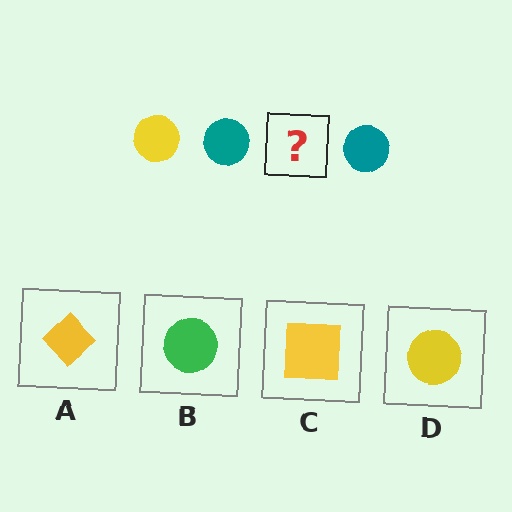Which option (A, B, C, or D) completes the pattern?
D.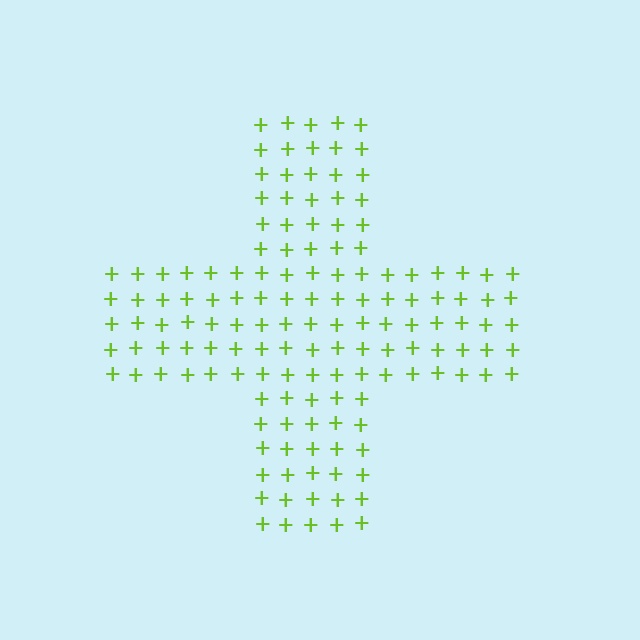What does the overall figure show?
The overall figure shows a cross.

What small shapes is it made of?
It is made of small plus signs.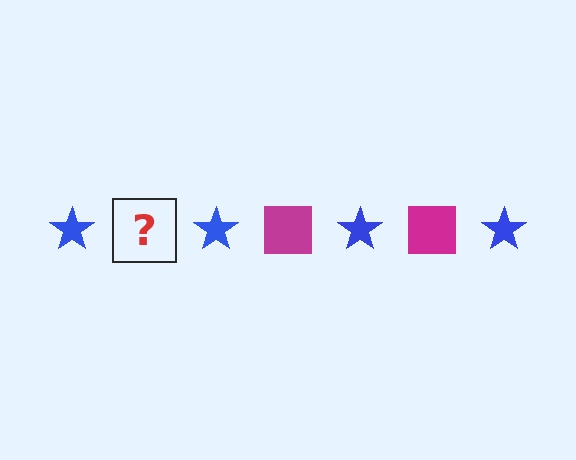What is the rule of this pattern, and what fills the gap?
The rule is that the pattern alternates between blue star and magenta square. The gap should be filled with a magenta square.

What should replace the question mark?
The question mark should be replaced with a magenta square.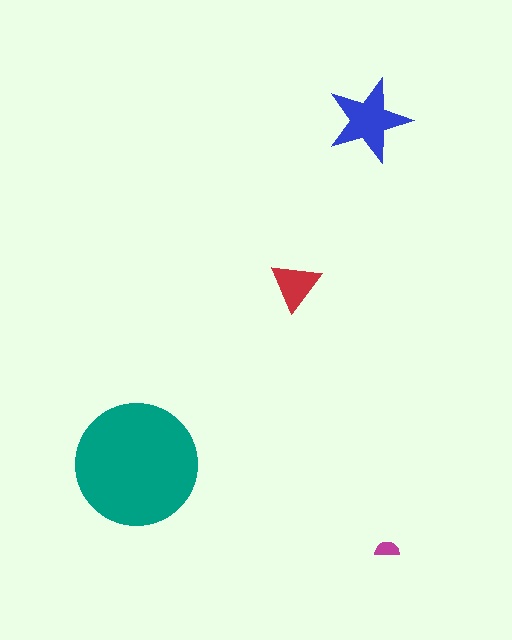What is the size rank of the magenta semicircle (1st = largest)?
4th.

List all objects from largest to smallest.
The teal circle, the blue star, the red triangle, the magenta semicircle.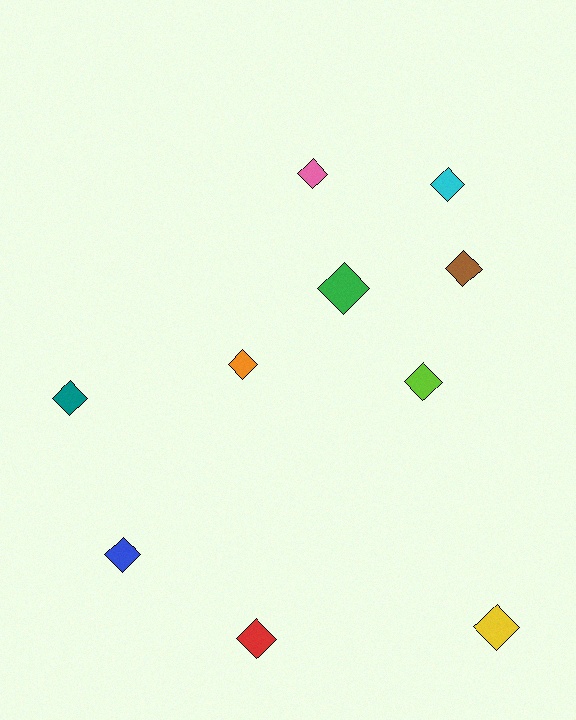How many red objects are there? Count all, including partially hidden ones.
There is 1 red object.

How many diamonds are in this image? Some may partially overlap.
There are 10 diamonds.